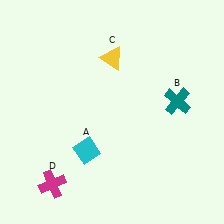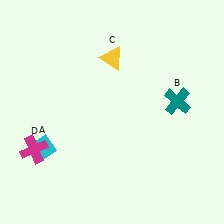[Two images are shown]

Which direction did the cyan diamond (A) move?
The cyan diamond (A) moved left.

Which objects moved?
The objects that moved are: the cyan diamond (A), the magenta cross (D).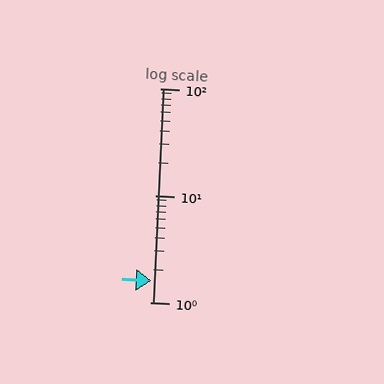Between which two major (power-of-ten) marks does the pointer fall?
The pointer is between 1 and 10.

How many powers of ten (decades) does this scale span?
The scale spans 2 decades, from 1 to 100.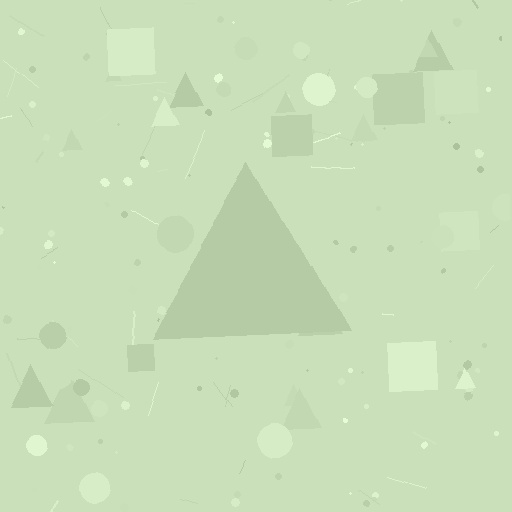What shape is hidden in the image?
A triangle is hidden in the image.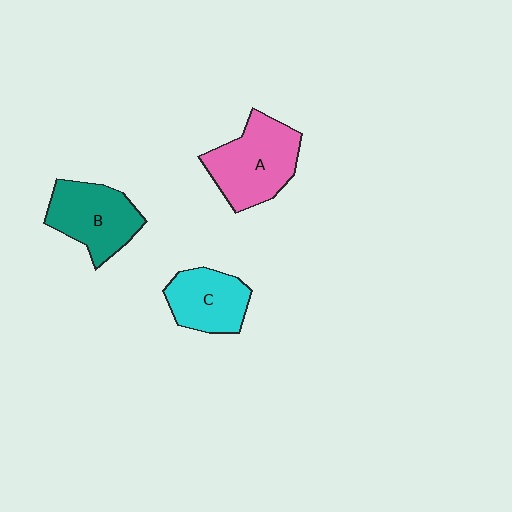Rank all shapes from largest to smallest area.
From largest to smallest: A (pink), B (teal), C (cyan).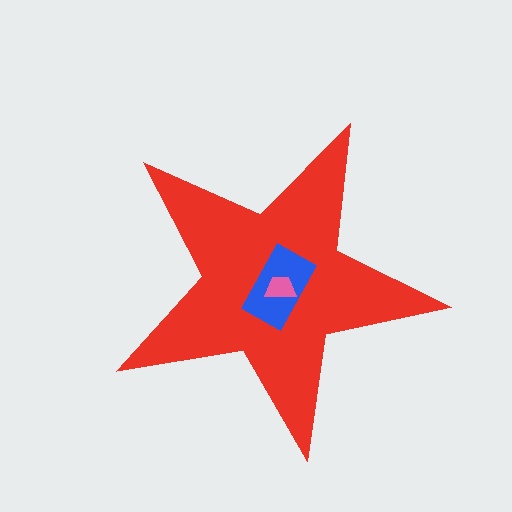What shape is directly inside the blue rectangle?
The pink trapezoid.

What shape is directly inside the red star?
The blue rectangle.